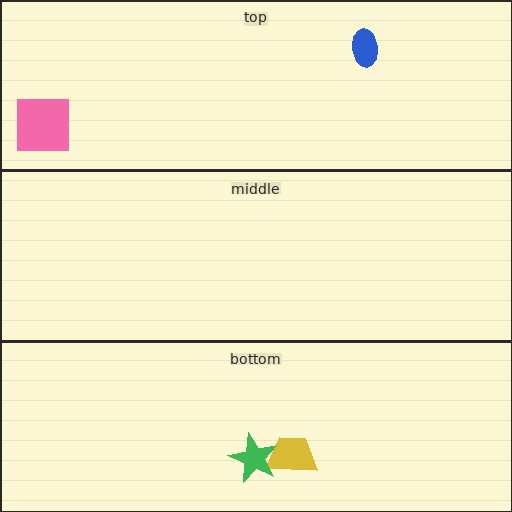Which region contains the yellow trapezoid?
The bottom region.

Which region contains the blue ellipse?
The top region.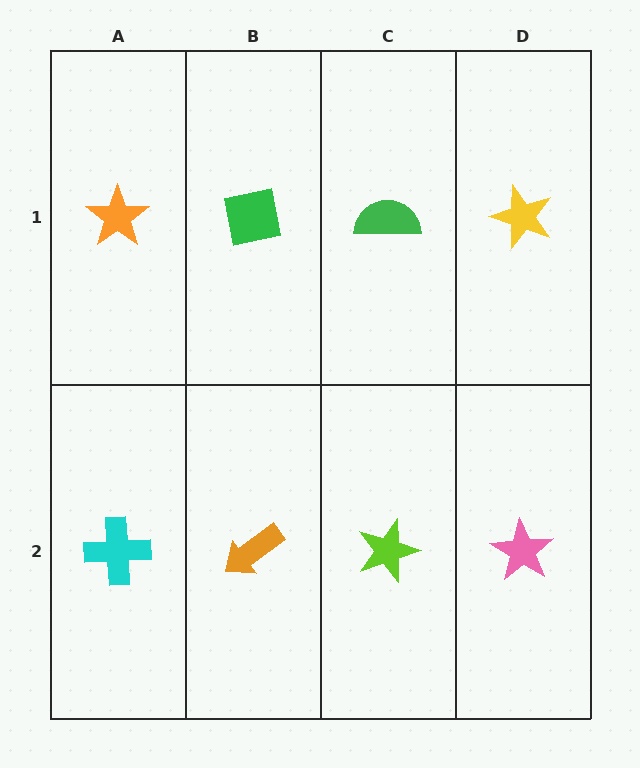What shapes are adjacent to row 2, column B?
A green square (row 1, column B), a cyan cross (row 2, column A), a lime star (row 2, column C).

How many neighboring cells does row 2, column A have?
2.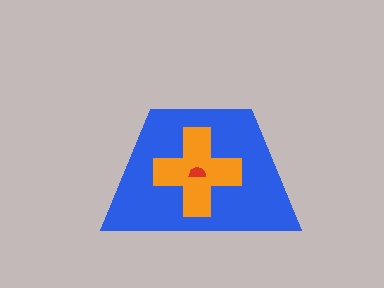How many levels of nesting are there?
3.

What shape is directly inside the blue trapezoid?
The orange cross.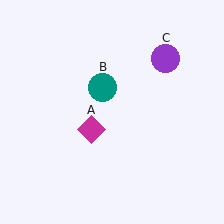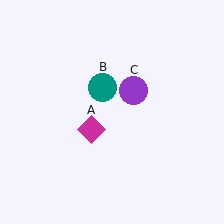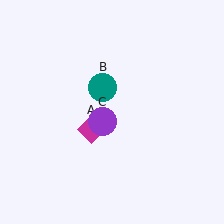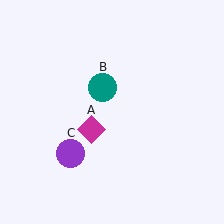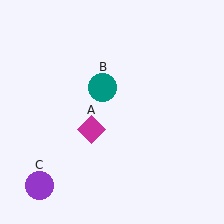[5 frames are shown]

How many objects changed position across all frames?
1 object changed position: purple circle (object C).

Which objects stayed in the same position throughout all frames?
Magenta diamond (object A) and teal circle (object B) remained stationary.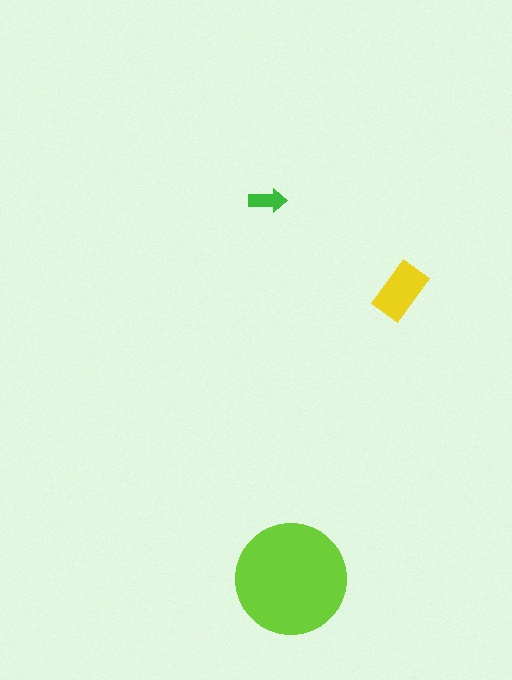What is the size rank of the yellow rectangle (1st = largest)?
2nd.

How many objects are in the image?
There are 3 objects in the image.